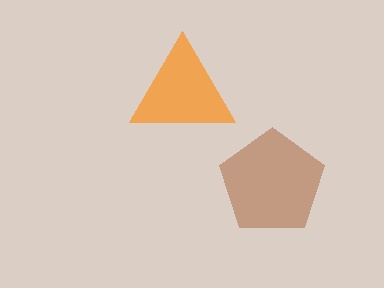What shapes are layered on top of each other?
The layered shapes are: an orange triangle, a brown pentagon.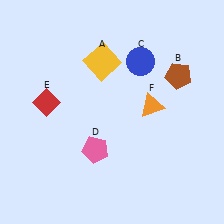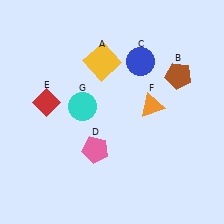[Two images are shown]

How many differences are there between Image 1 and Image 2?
There is 1 difference between the two images.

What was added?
A cyan circle (G) was added in Image 2.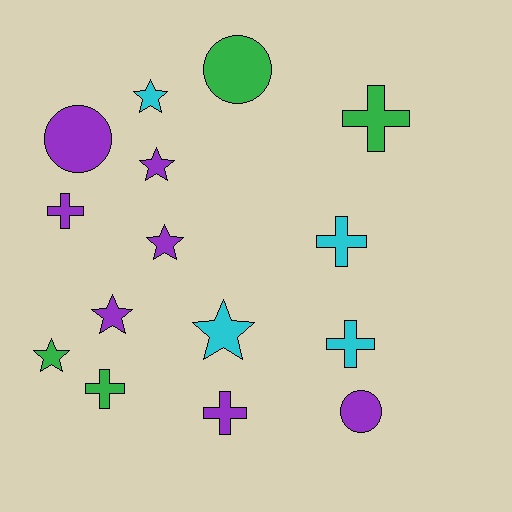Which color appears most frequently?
Purple, with 7 objects.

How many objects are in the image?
There are 15 objects.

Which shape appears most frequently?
Cross, with 6 objects.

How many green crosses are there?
There are 2 green crosses.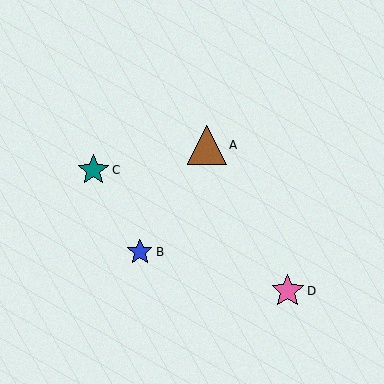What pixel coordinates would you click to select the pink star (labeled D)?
Click at (288, 291) to select the pink star D.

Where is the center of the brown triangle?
The center of the brown triangle is at (207, 145).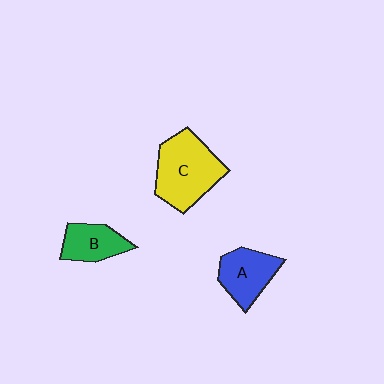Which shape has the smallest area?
Shape B (green).